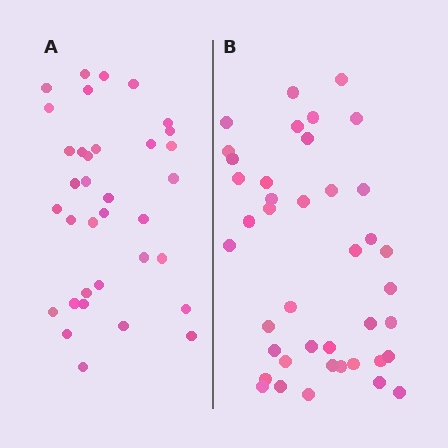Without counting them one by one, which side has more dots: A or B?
Region B (the right region) has more dots.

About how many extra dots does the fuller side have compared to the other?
Region B has about 6 more dots than region A.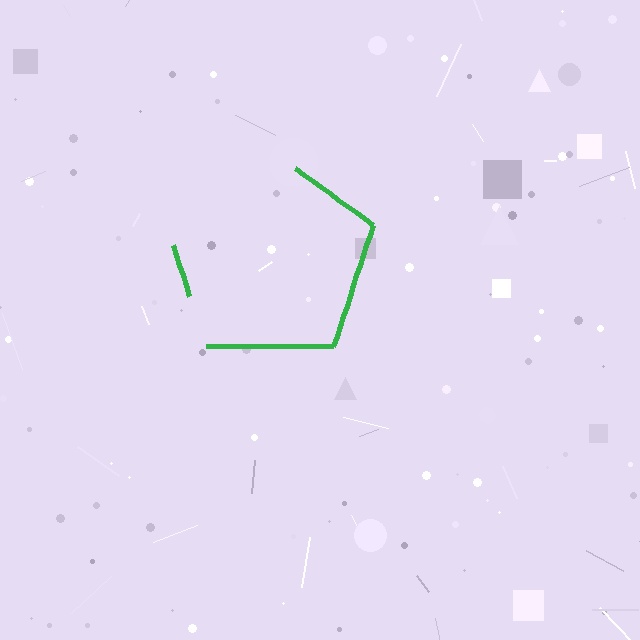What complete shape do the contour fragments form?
The contour fragments form a pentagon.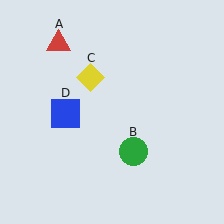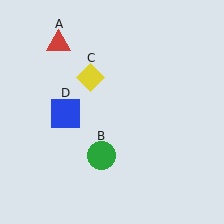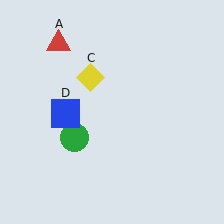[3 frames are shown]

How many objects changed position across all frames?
1 object changed position: green circle (object B).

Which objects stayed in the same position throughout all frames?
Red triangle (object A) and yellow diamond (object C) and blue square (object D) remained stationary.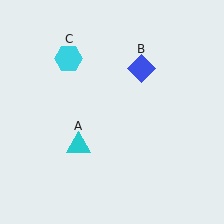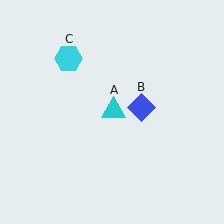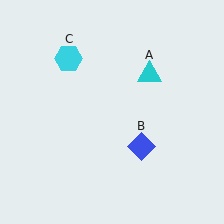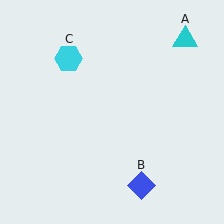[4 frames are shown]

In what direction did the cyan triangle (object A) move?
The cyan triangle (object A) moved up and to the right.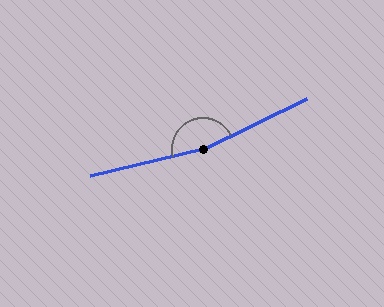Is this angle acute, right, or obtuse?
It is obtuse.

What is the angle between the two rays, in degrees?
Approximately 167 degrees.